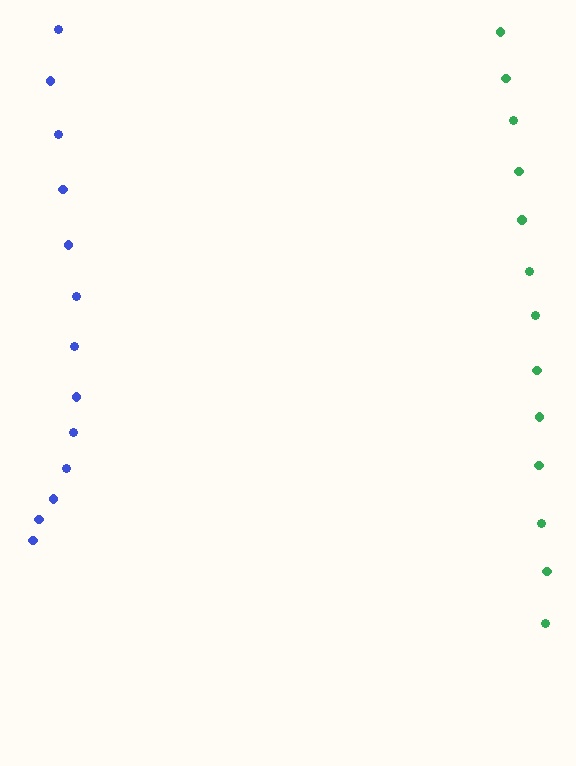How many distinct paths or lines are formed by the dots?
There are 2 distinct paths.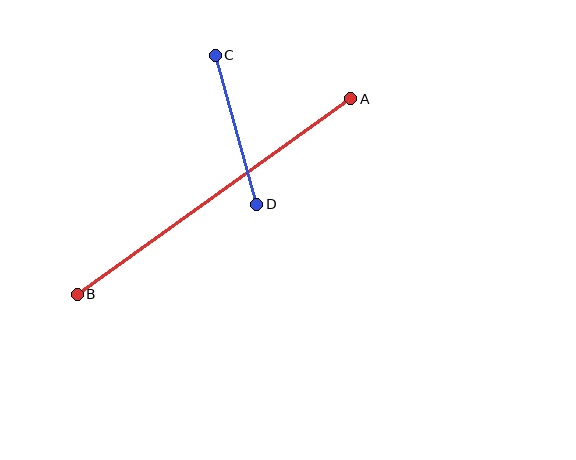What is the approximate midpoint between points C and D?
The midpoint is at approximately (236, 130) pixels.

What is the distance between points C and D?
The distance is approximately 154 pixels.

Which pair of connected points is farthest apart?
Points A and B are farthest apart.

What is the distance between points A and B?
The distance is approximately 337 pixels.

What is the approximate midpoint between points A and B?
The midpoint is at approximately (214, 197) pixels.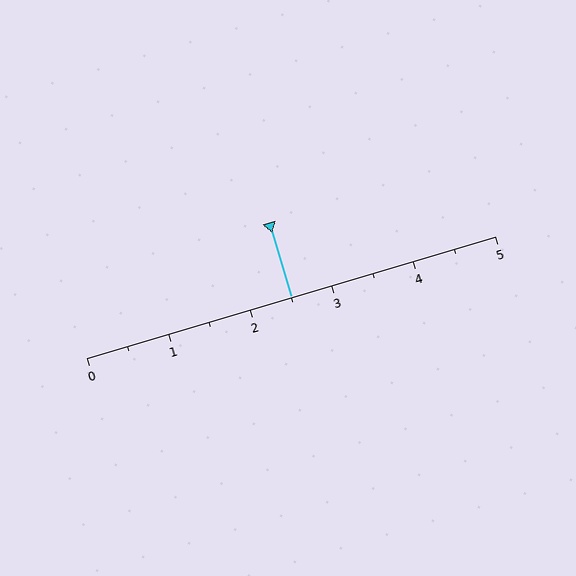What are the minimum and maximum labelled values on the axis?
The axis runs from 0 to 5.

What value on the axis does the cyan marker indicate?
The marker indicates approximately 2.5.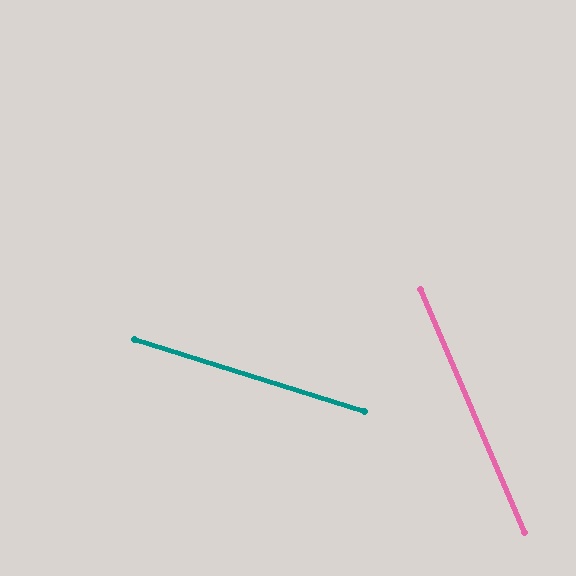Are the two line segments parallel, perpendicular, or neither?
Neither parallel nor perpendicular — they differ by about 49°.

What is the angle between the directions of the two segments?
Approximately 49 degrees.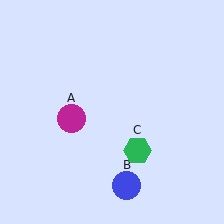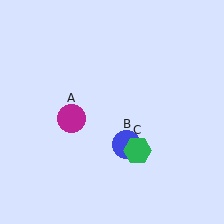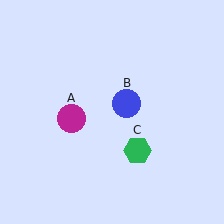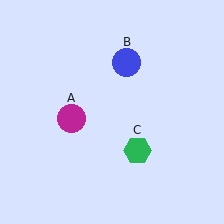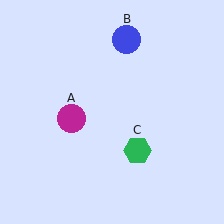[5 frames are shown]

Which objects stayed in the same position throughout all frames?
Magenta circle (object A) and green hexagon (object C) remained stationary.